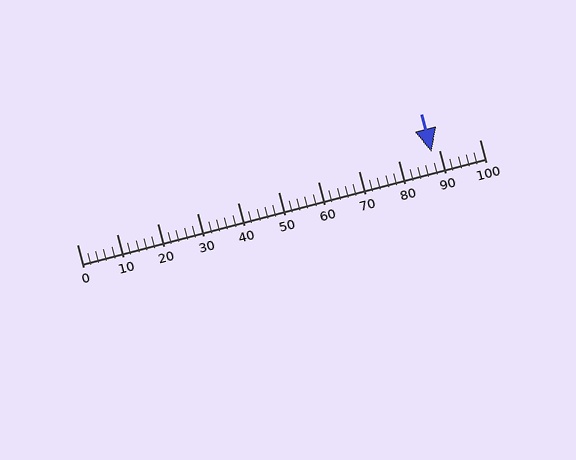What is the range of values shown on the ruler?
The ruler shows values from 0 to 100.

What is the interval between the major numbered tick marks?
The major tick marks are spaced 10 units apart.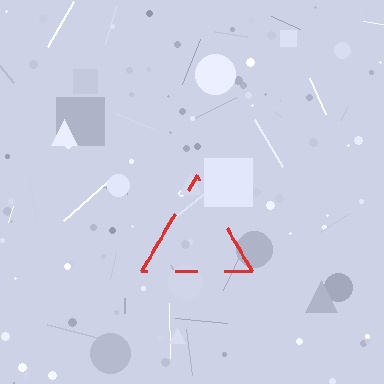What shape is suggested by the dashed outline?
The dashed outline suggests a triangle.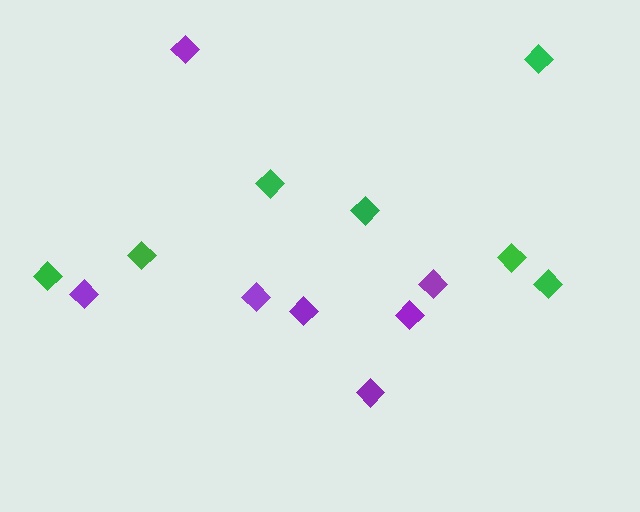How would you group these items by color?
There are 2 groups: one group of purple diamonds (7) and one group of green diamonds (7).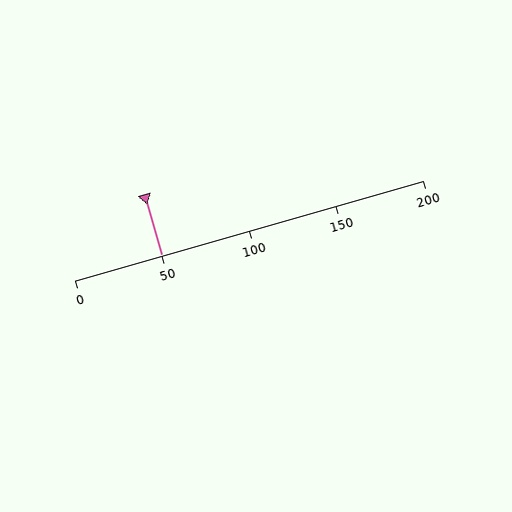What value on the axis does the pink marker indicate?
The marker indicates approximately 50.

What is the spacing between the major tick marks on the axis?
The major ticks are spaced 50 apart.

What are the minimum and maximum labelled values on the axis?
The axis runs from 0 to 200.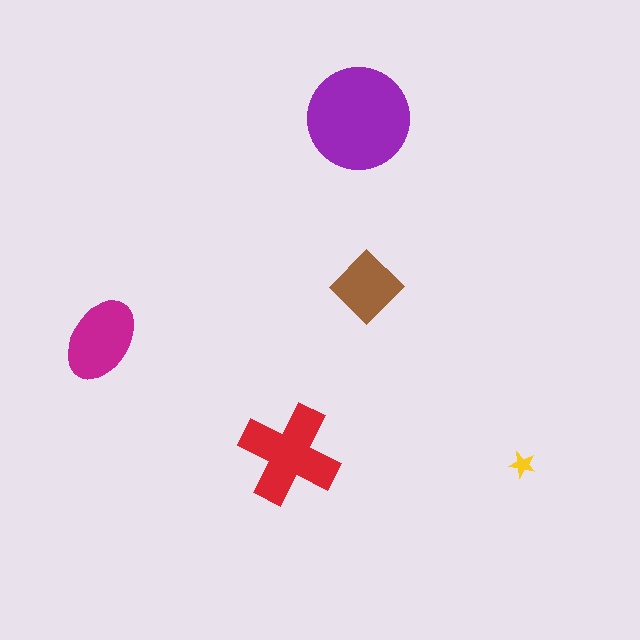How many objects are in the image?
There are 5 objects in the image.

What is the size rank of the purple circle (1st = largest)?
1st.